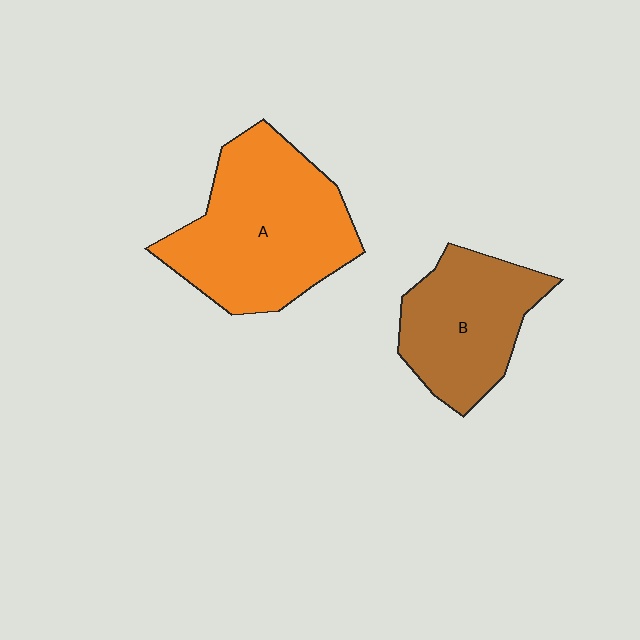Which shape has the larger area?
Shape A (orange).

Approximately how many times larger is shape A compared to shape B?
Approximately 1.5 times.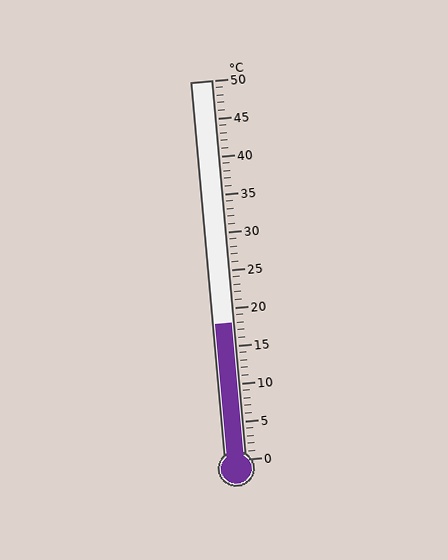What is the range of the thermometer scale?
The thermometer scale ranges from 0°C to 50°C.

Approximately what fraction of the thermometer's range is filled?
The thermometer is filled to approximately 35% of its range.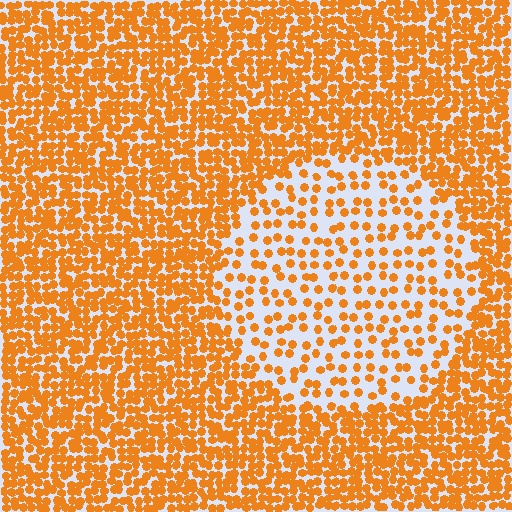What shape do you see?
I see a circle.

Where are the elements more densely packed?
The elements are more densely packed outside the circle boundary.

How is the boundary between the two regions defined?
The boundary is defined by a change in element density (approximately 2.5x ratio). All elements are the same color, size, and shape.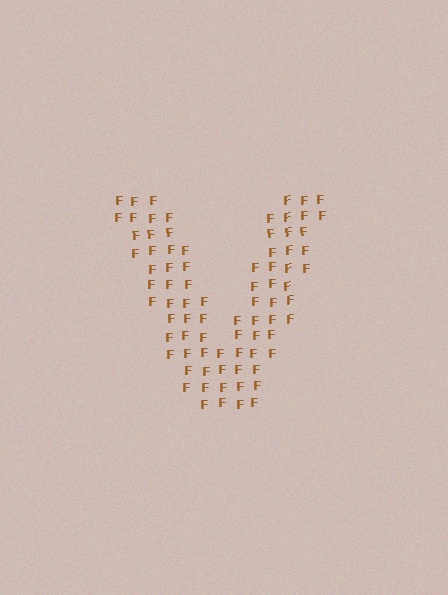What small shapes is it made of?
It is made of small letter F's.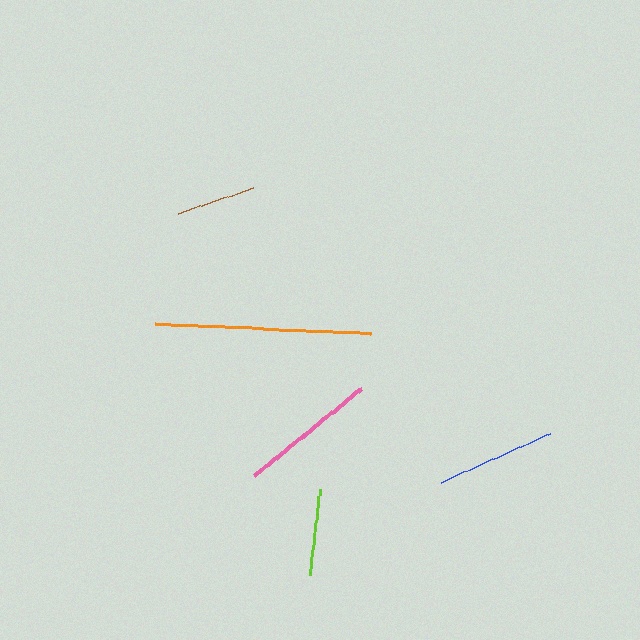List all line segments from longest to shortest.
From longest to shortest: orange, pink, blue, lime, brown.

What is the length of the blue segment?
The blue segment is approximately 119 pixels long.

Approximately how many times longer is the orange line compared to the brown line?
The orange line is approximately 2.7 times the length of the brown line.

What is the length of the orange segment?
The orange segment is approximately 216 pixels long.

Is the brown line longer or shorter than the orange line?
The orange line is longer than the brown line.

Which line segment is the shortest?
The brown line is the shortest at approximately 79 pixels.